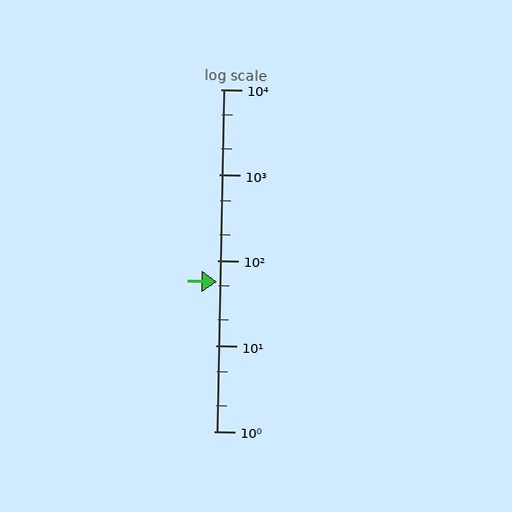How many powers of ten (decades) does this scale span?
The scale spans 4 decades, from 1 to 10000.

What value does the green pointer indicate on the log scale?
The pointer indicates approximately 56.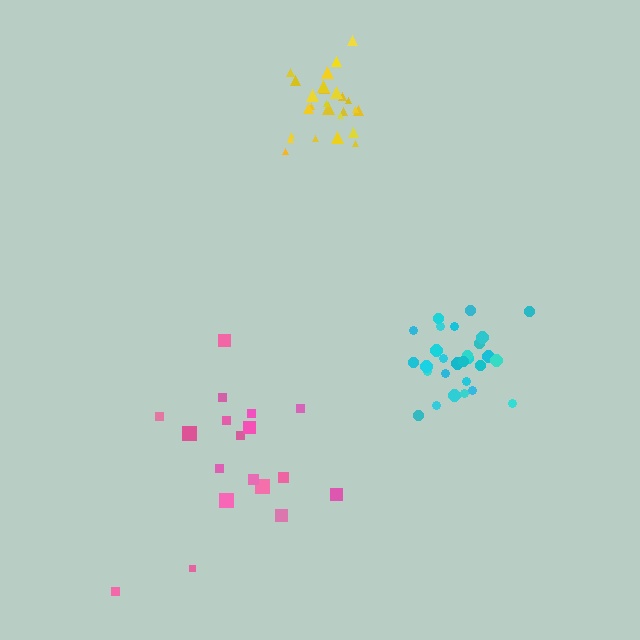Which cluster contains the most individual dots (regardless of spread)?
Cyan (29).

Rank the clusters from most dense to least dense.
yellow, cyan, pink.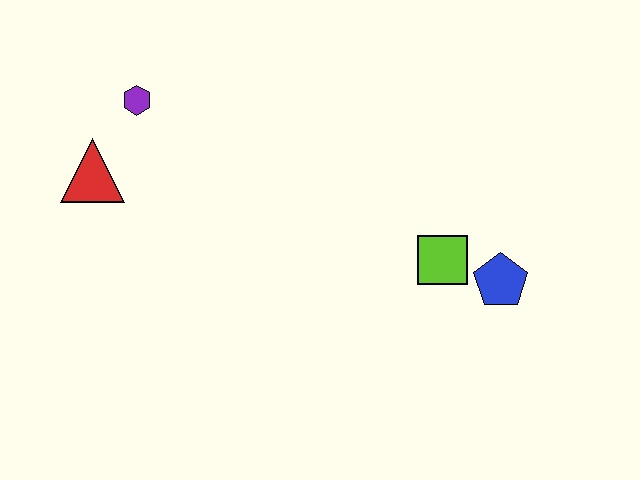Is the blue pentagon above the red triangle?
No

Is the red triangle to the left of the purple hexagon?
Yes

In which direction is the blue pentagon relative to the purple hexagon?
The blue pentagon is to the right of the purple hexagon.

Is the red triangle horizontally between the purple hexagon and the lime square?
No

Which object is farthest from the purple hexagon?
The blue pentagon is farthest from the purple hexagon.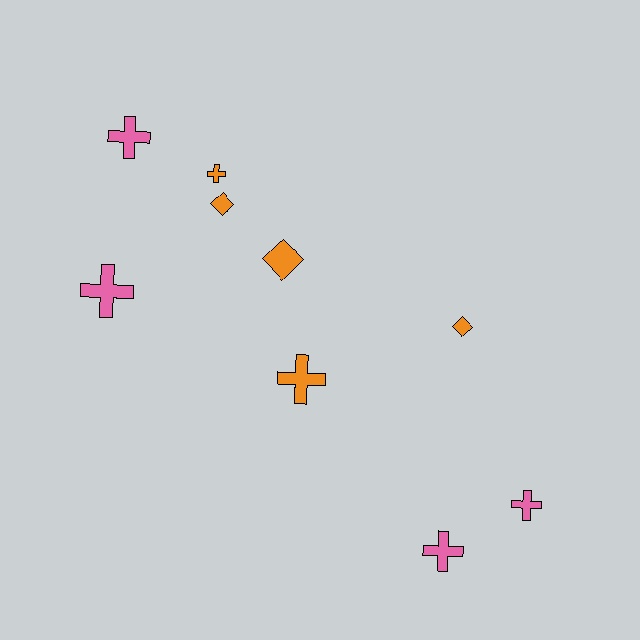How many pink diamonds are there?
There are no pink diamonds.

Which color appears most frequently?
Orange, with 5 objects.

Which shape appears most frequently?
Cross, with 6 objects.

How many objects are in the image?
There are 9 objects.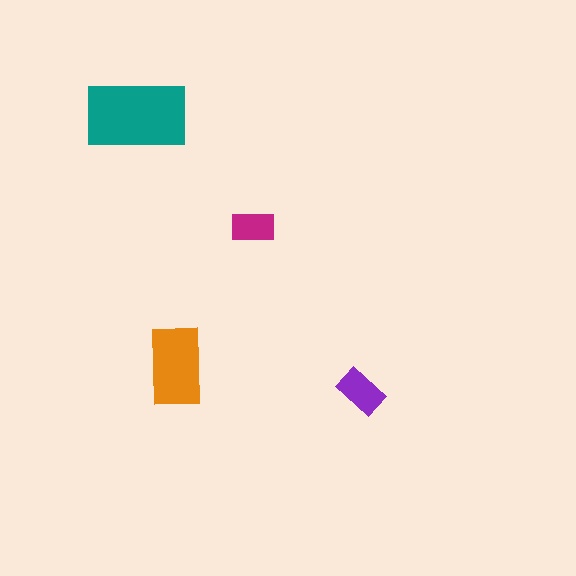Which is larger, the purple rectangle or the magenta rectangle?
The purple one.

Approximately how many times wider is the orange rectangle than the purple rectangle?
About 1.5 times wider.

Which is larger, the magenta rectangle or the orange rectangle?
The orange one.